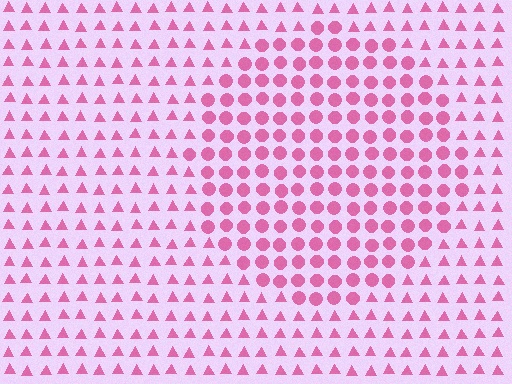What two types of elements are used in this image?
The image uses circles inside the circle region and triangles outside it.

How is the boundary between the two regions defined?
The boundary is defined by a change in element shape: circles inside vs. triangles outside. All elements share the same color and spacing.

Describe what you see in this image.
The image is filled with small pink elements arranged in a uniform grid. A circle-shaped region contains circles, while the surrounding area contains triangles. The boundary is defined purely by the change in element shape.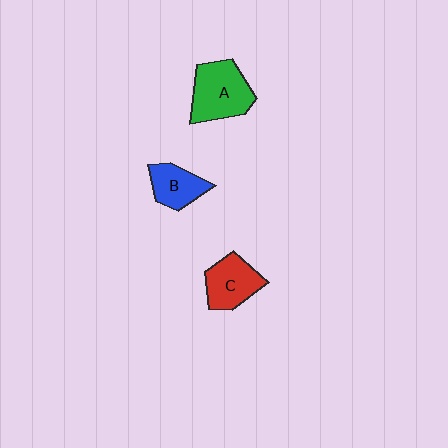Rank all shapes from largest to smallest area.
From largest to smallest: A (green), C (red), B (blue).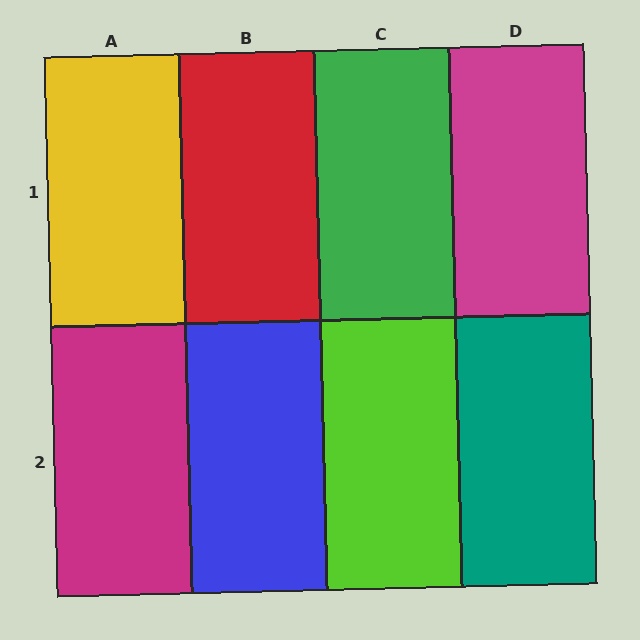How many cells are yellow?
1 cell is yellow.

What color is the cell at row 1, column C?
Green.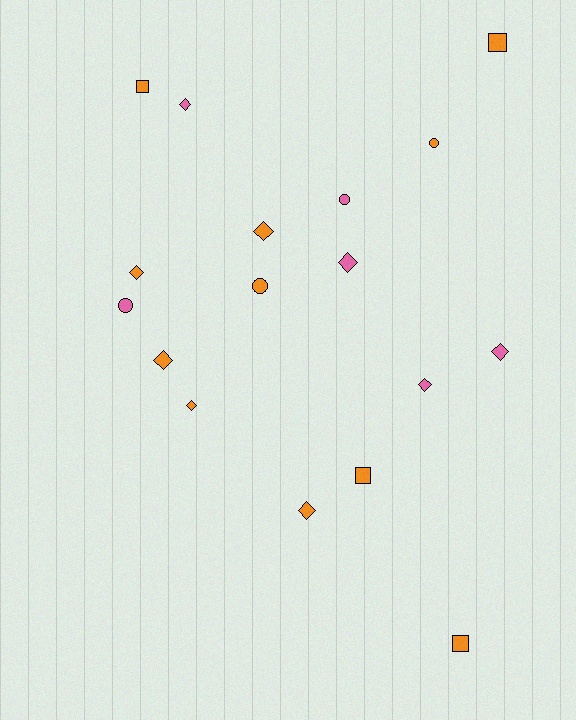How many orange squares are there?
There are 4 orange squares.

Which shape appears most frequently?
Diamond, with 9 objects.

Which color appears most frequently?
Orange, with 11 objects.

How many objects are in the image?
There are 17 objects.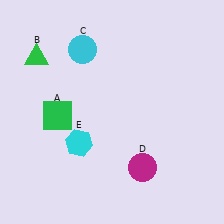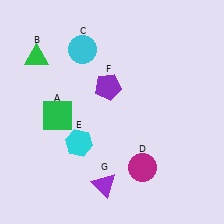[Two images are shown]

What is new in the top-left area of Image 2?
A purple pentagon (F) was added in the top-left area of Image 2.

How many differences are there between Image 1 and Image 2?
There are 2 differences between the two images.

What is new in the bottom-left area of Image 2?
A purple triangle (G) was added in the bottom-left area of Image 2.